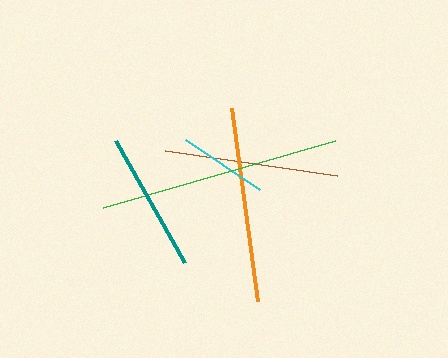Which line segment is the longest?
The green line is the longest at approximately 242 pixels.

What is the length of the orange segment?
The orange segment is approximately 195 pixels long.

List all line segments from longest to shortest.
From longest to shortest: green, orange, brown, teal, cyan.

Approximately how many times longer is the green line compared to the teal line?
The green line is approximately 1.7 times the length of the teal line.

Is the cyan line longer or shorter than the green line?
The green line is longer than the cyan line.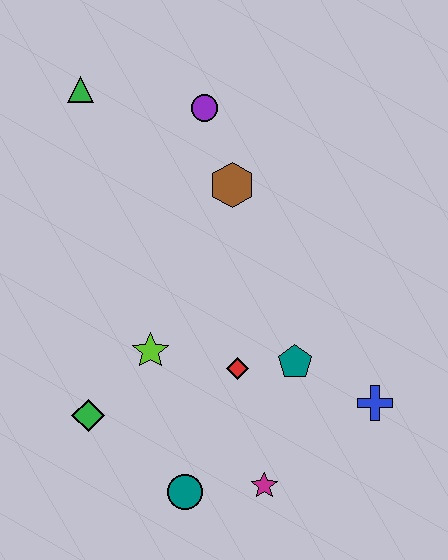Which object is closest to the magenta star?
The teal circle is closest to the magenta star.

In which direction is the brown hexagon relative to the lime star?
The brown hexagon is above the lime star.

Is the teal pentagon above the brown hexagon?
No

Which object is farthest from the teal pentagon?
The green triangle is farthest from the teal pentagon.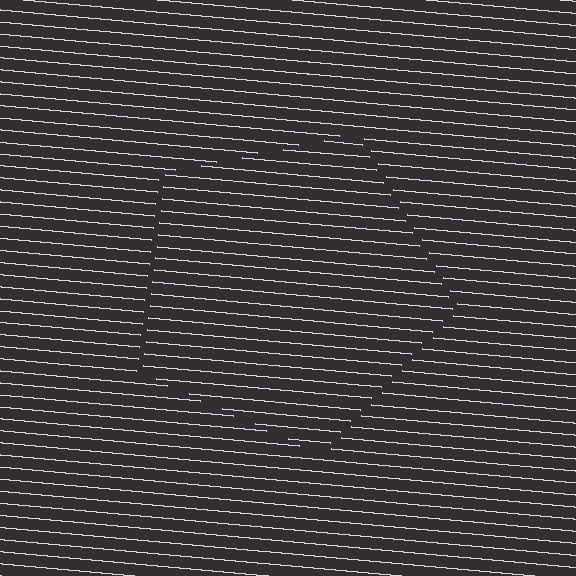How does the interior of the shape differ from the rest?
The interior of the shape contains the same grating, shifted by half a period — the contour is defined by the phase discontinuity where line-ends from the inner and outer gratings abut.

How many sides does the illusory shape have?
5 sides — the line-ends trace a pentagon.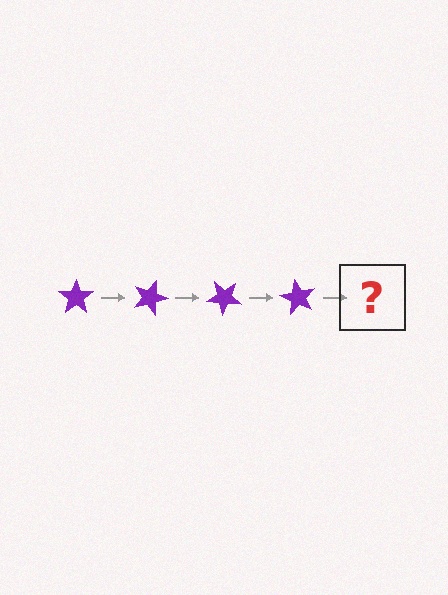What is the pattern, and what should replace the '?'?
The pattern is that the star rotates 20 degrees each step. The '?' should be a purple star rotated 80 degrees.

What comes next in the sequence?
The next element should be a purple star rotated 80 degrees.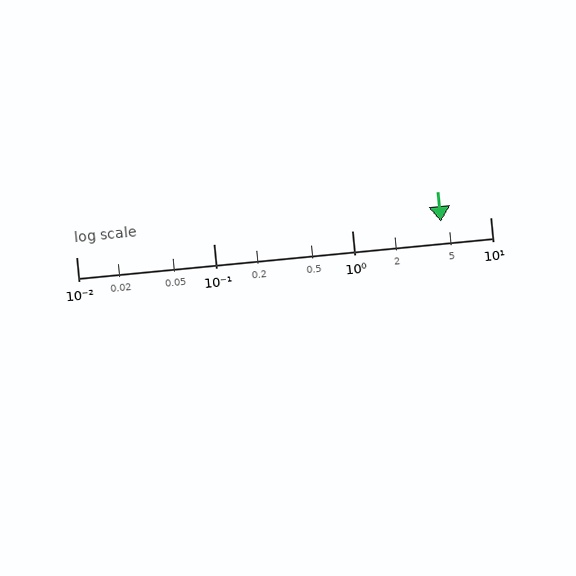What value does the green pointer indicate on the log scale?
The pointer indicates approximately 4.4.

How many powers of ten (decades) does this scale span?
The scale spans 3 decades, from 0.01 to 10.